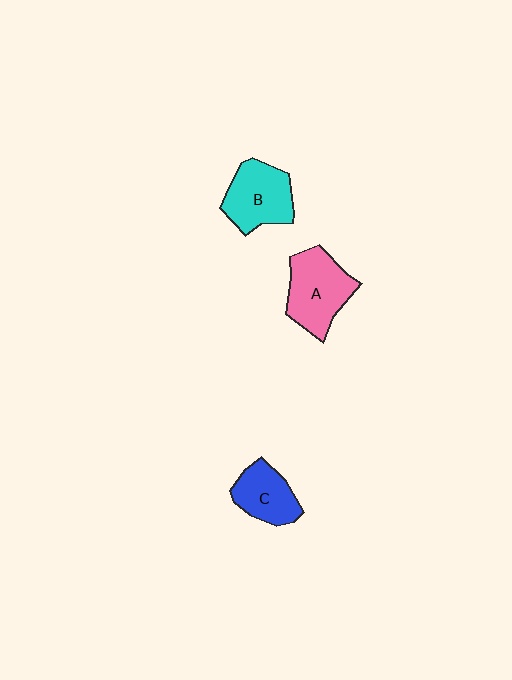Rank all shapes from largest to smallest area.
From largest to smallest: A (pink), B (cyan), C (blue).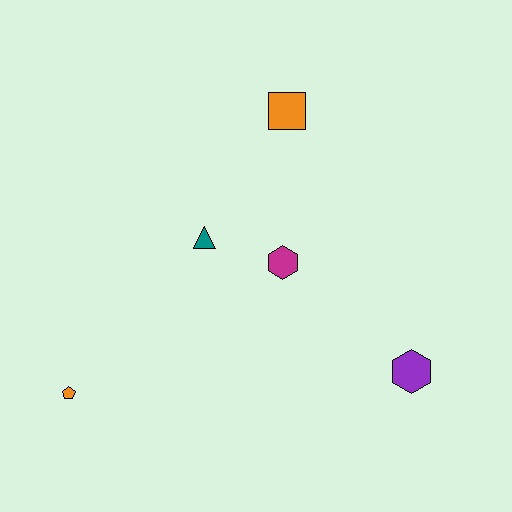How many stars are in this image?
There are no stars.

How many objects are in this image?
There are 5 objects.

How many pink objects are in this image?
There are no pink objects.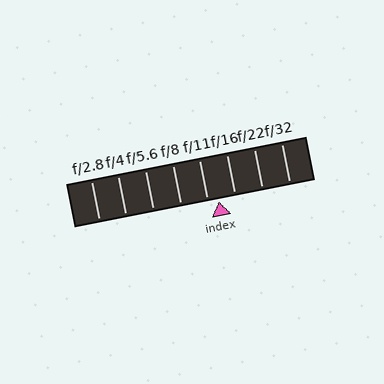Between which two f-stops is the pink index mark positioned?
The index mark is between f/11 and f/16.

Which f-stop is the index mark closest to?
The index mark is closest to f/11.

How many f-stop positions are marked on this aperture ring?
There are 8 f-stop positions marked.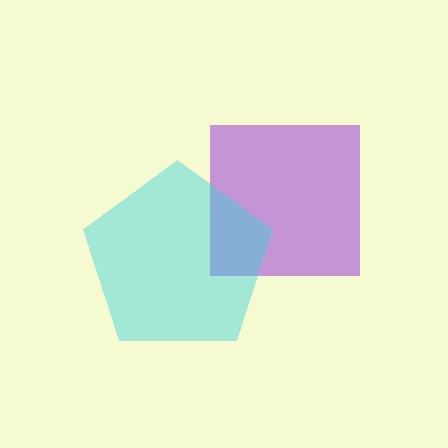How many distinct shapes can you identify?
There are 2 distinct shapes: a purple square, a cyan pentagon.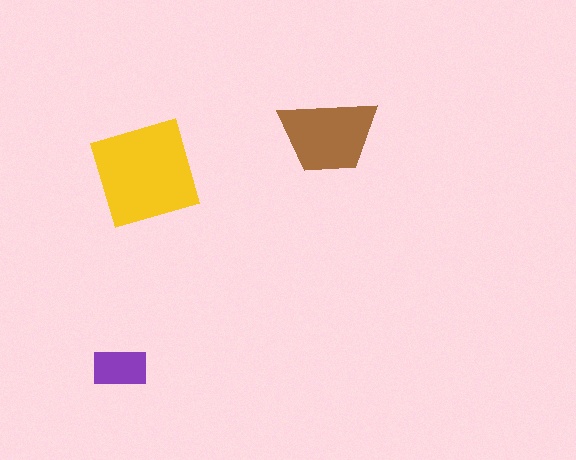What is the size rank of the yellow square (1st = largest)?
1st.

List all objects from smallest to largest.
The purple rectangle, the brown trapezoid, the yellow square.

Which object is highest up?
The brown trapezoid is topmost.